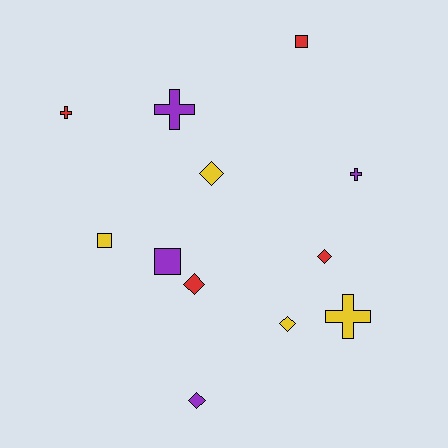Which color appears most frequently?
Red, with 4 objects.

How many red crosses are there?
There is 1 red cross.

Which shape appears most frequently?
Diamond, with 5 objects.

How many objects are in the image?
There are 12 objects.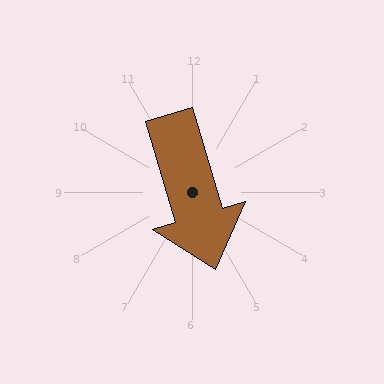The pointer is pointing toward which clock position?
Roughly 5 o'clock.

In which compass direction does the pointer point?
South.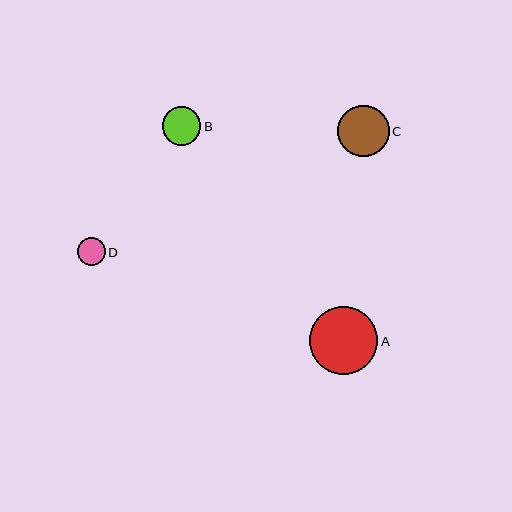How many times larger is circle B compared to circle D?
Circle B is approximately 1.4 times the size of circle D.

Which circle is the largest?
Circle A is the largest with a size of approximately 68 pixels.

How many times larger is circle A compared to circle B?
Circle A is approximately 1.8 times the size of circle B.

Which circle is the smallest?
Circle D is the smallest with a size of approximately 28 pixels.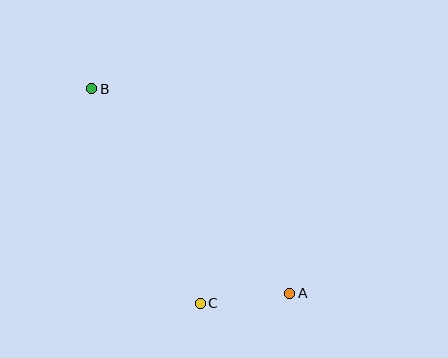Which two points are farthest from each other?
Points A and B are farthest from each other.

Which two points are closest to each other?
Points A and C are closest to each other.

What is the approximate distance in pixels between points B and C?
The distance between B and C is approximately 240 pixels.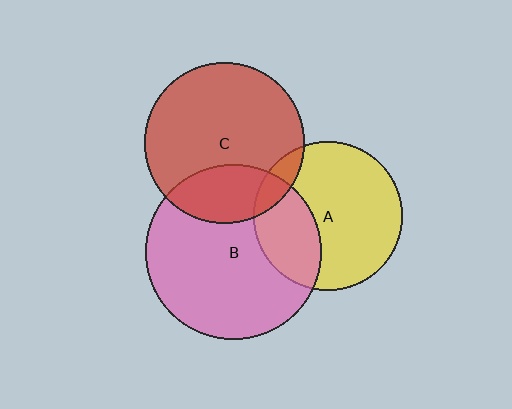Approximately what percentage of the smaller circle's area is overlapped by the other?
Approximately 30%.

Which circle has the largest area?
Circle B (pink).